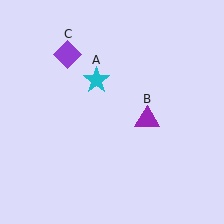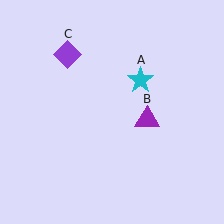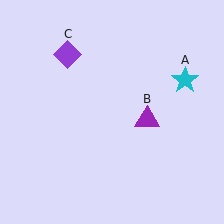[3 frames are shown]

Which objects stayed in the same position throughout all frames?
Purple triangle (object B) and purple diamond (object C) remained stationary.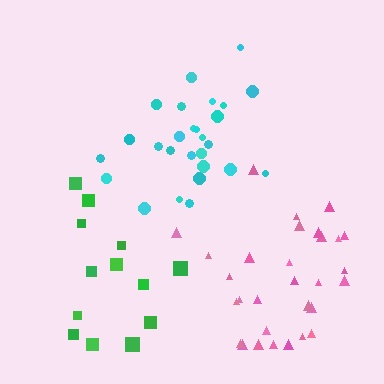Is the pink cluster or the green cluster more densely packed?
Pink.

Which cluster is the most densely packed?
Cyan.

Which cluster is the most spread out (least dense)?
Green.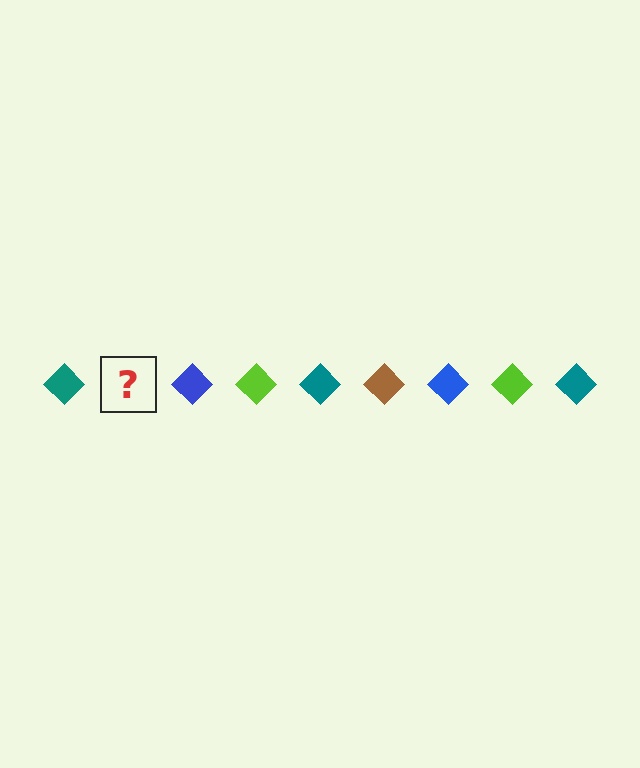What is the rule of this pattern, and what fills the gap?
The rule is that the pattern cycles through teal, brown, blue, lime diamonds. The gap should be filled with a brown diamond.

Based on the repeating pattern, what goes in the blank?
The blank should be a brown diamond.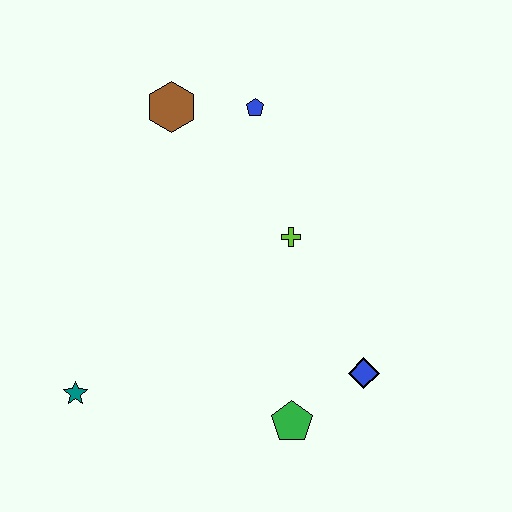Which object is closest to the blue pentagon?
The brown hexagon is closest to the blue pentagon.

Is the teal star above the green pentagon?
Yes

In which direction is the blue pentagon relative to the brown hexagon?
The blue pentagon is to the right of the brown hexagon.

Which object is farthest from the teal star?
The blue pentagon is farthest from the teal star.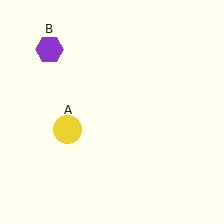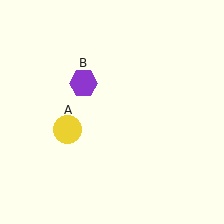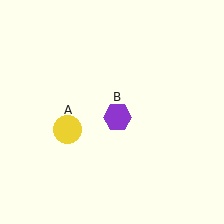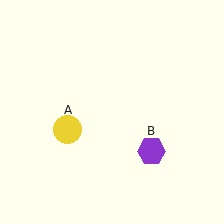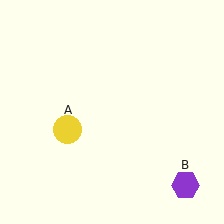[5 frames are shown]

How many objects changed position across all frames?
1 object changed position: purple hexagon (object B).